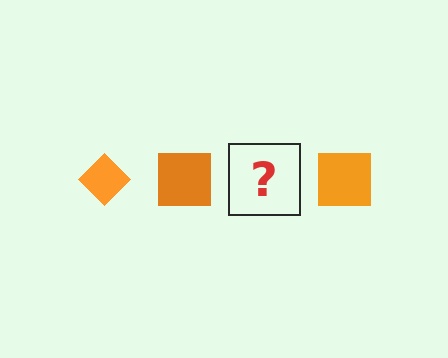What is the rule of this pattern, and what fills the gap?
The rule is that the pattern cycles through diamond, square shapes in orange. The gap should be filled with an orange diamond.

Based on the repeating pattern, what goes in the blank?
The blank should be an orange diamond.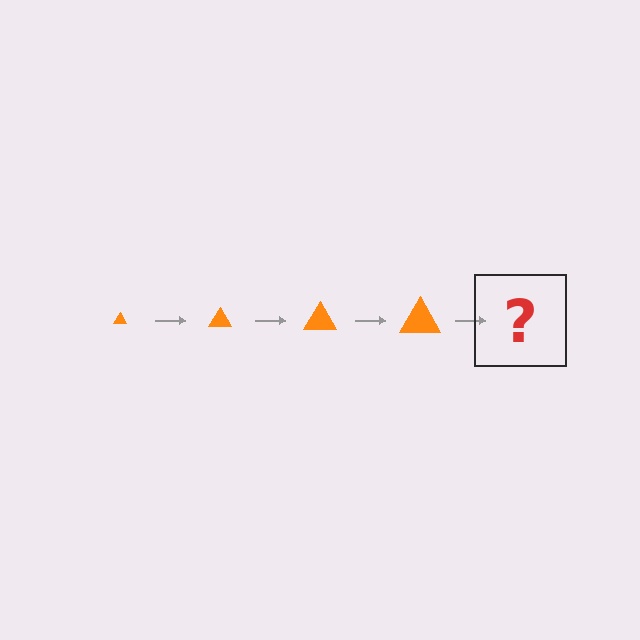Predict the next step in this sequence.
The next step is an orange triangle, larger than the previous one.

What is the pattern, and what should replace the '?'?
The pattern is that the triangle gets progressively larger each step. The '?' should be an orange triangle, larger than the previous one.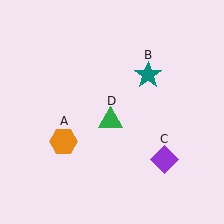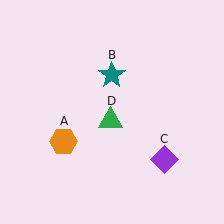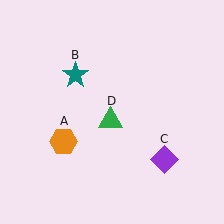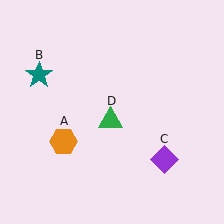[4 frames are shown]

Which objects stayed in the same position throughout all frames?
Orange hexagon (object A) and purple diamond (object C) and green triangle (object D) remained stationary.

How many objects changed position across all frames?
1 object changed position: teal star (object B).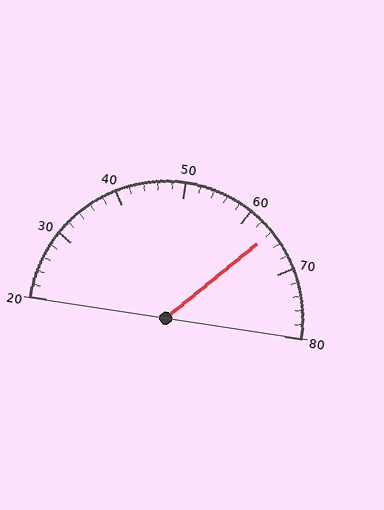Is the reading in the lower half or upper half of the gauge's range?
The reading is in the upper half of the range (20 to 80).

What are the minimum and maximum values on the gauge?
The gauge ranges from 20 to 80.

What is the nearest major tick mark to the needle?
The nearest major tick mark is 60.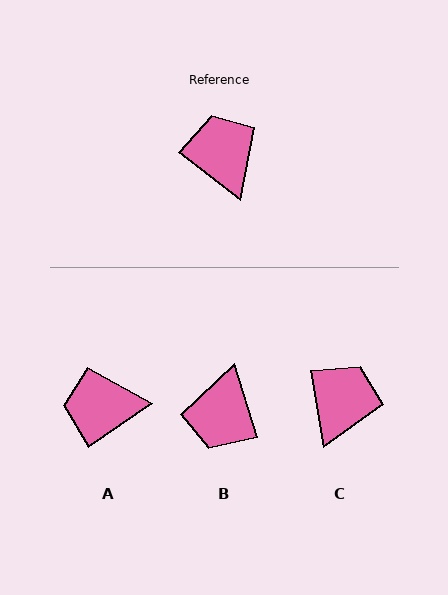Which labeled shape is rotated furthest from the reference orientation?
B, about 145 degrees away.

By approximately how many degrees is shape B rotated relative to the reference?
Approximately 145 degrees counter-clockwise.